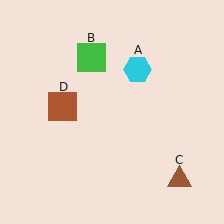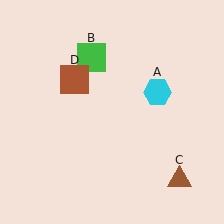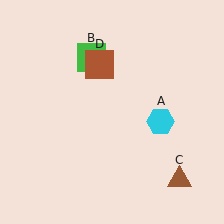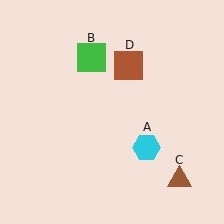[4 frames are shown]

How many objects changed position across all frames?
2 objects changed position: cyan hexagon (object A), brown square (object D).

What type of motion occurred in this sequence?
The cyan hexagon (object A), brown square (object D) rotated clockwise around the center of the scene.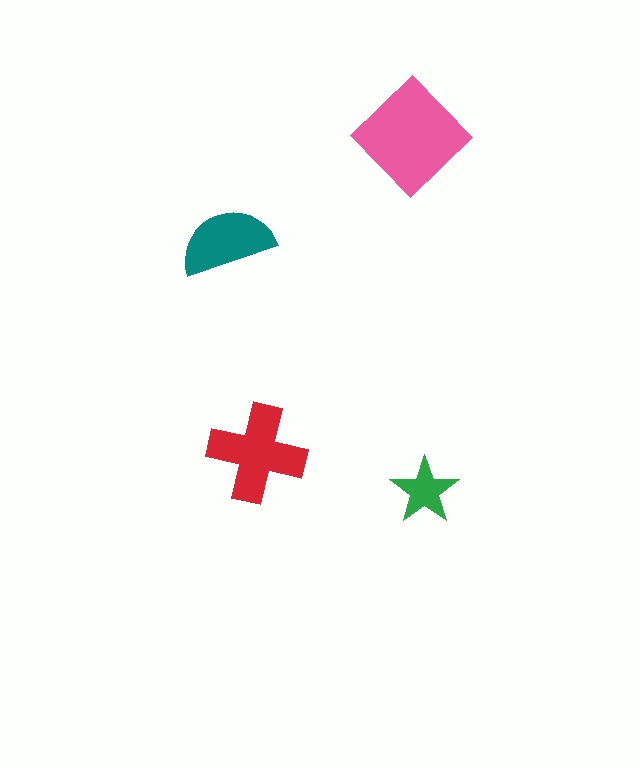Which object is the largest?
The pink diamond.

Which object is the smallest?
The green star.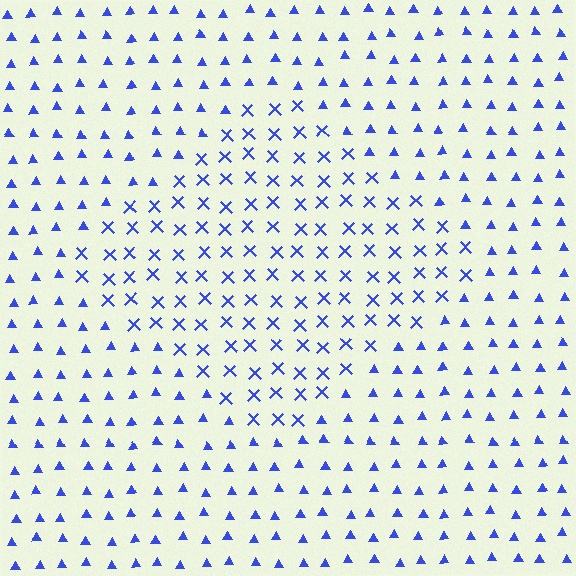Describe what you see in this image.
The image is filled with small blue elements arranged in a uniform grid. A diamond-shaped region contains X marks, while the surrounding area contains triangles. The boundary is defined purely by the change in element shape.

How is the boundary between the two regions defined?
The boundary is defined by a change in element shape: X marks inside vs. triangles outside. All elements share the same color and spacing.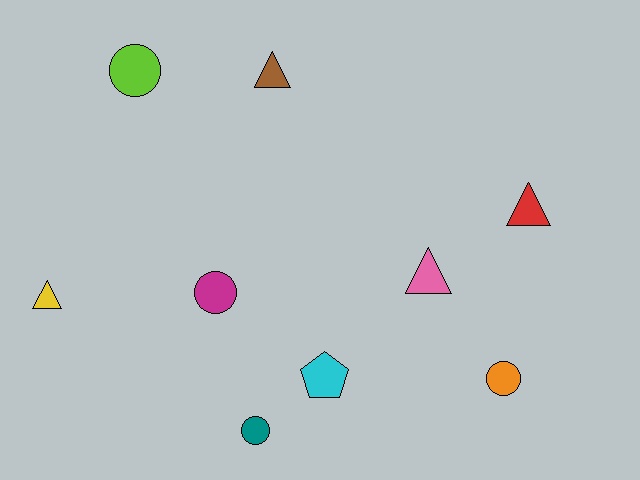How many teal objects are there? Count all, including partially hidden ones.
There is 1 teal object.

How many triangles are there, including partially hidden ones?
There are 4 triangles.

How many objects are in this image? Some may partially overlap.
There are 9 objects.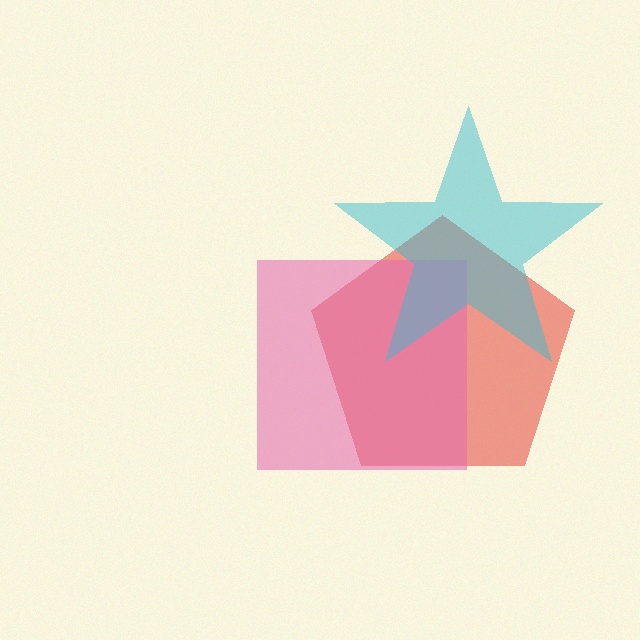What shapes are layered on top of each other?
The layered shapes are: a red pentagon, a pink square, a cyan star.